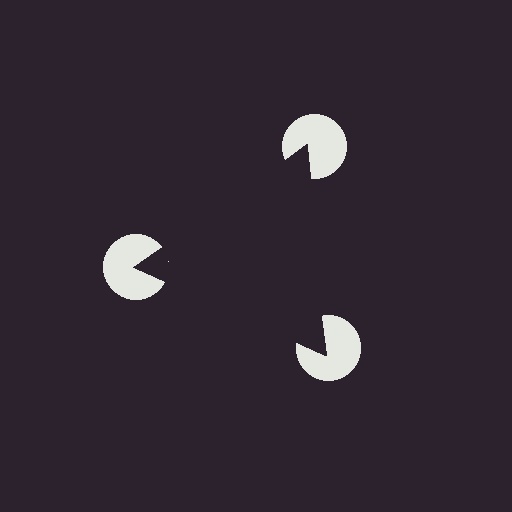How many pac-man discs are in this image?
There are 3 — one at each vertex of the illusory triangle.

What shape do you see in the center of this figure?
An illusory triangle — its edges are inferred from the aligned wedge cuts in the pac-man discs, not physically drawn.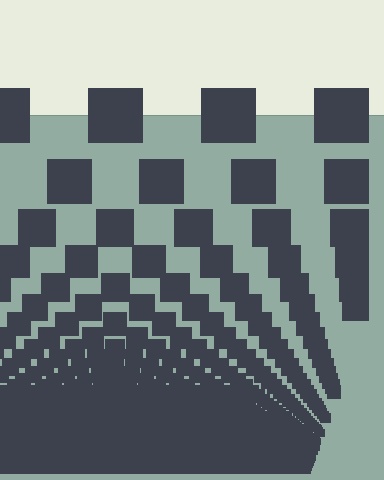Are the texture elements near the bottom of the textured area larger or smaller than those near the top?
Smaller. The gradient is inverted — elements near the bottom are smaller and denser.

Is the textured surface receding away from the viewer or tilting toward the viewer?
The surface appears to tilt toward the viewer. Texture elements get larger and sparser toward the top.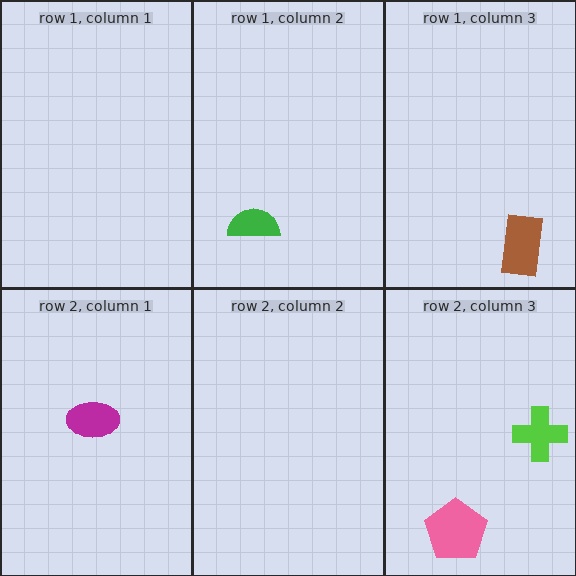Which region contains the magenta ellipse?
The row 2, column 1 region.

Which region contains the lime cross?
The row 2, column 3 region.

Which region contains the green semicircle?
The row 1, column 2 region.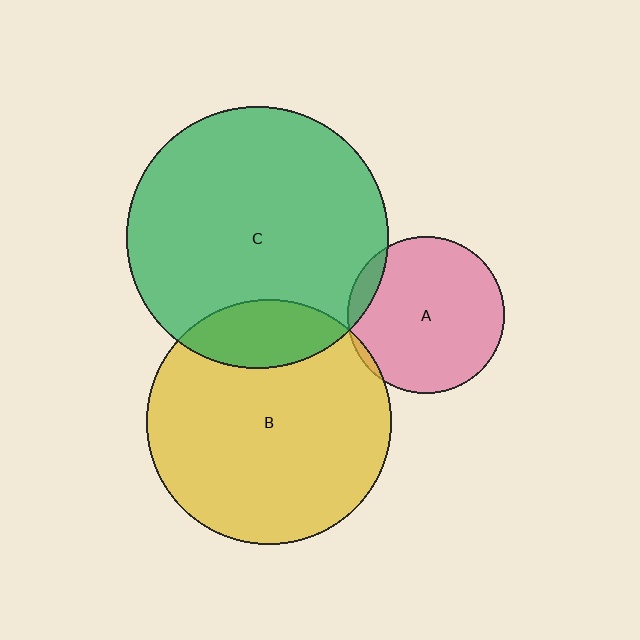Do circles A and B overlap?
Yes.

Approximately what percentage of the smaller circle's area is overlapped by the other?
Approximately 5%.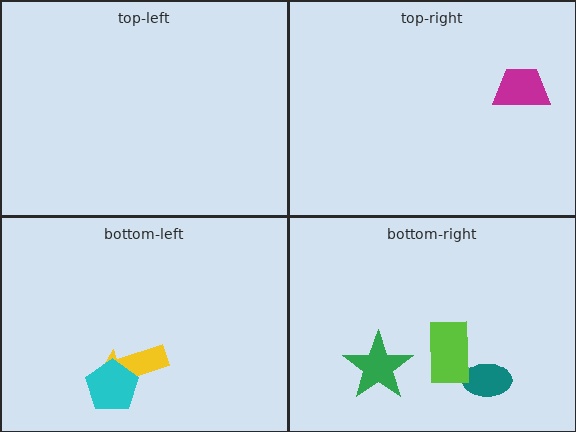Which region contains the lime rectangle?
The bottom-right region.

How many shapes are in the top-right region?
1.